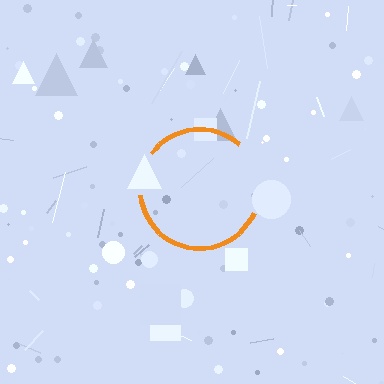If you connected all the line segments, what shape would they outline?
They would outline a circle.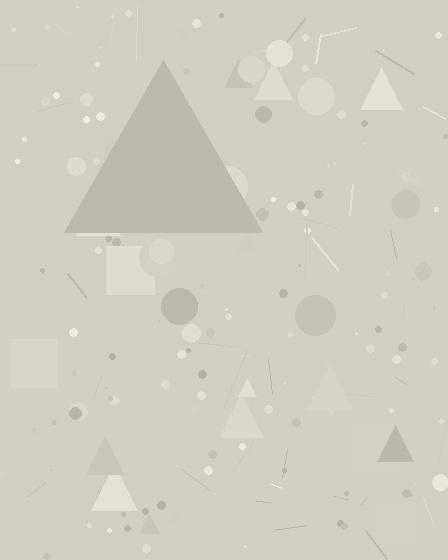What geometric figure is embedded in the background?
A triangle is embedded in the background.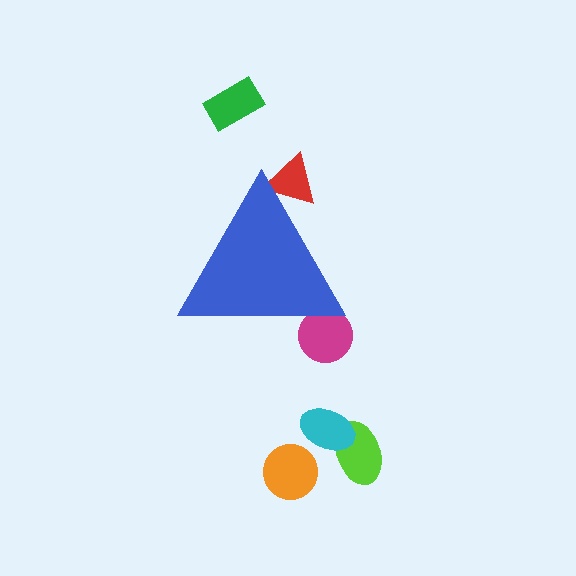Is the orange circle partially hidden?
No, the orange circle is fully visible.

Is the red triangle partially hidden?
Yes, the red triangle is partially hidden behind the blue triangle.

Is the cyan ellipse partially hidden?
No, the cyan ellipse is fully visible.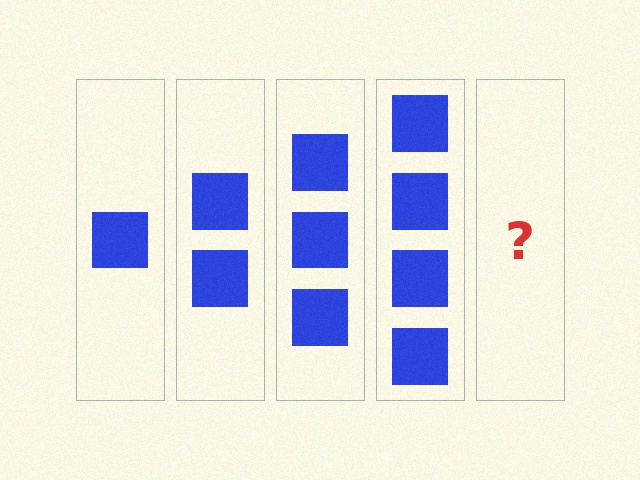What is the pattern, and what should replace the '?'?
The pattern is that each step adds one more square. The '?' should be 5 squares.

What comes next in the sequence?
The next element should be 5 squares.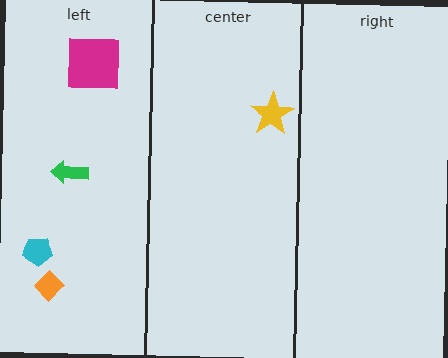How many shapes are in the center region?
1.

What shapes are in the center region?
The yellow star.